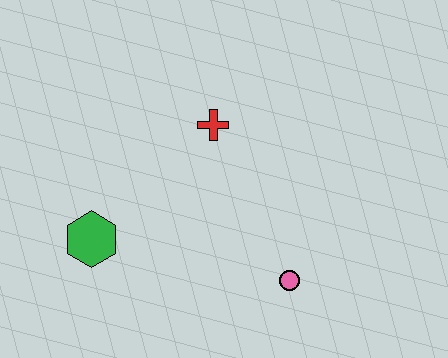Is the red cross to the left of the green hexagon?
No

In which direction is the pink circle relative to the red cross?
The pink circle is below the red cross.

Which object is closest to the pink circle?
The red cross is closest to the pink circle.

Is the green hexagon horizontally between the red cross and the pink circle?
No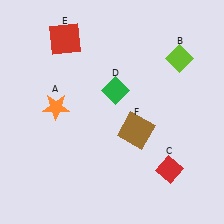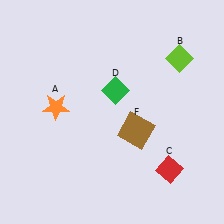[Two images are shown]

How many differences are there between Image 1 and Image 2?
There is 1 difference between the two images.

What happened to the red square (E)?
The red square (E) was removed in Image 2. It was in the top-left area of Image 1.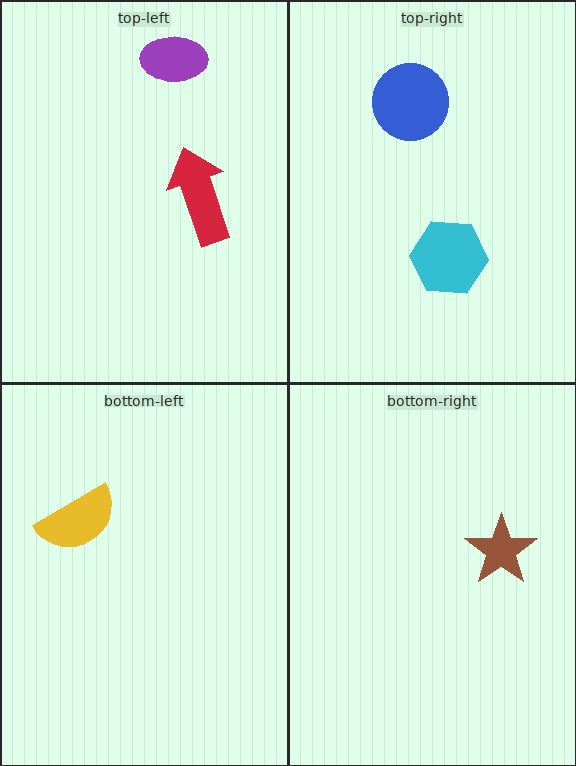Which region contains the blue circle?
The top-right region.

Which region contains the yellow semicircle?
The bottom-left region.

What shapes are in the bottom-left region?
The yellow semicircle.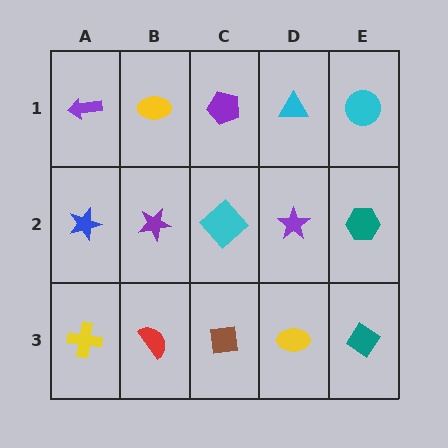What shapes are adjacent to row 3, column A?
A blue star (row 2, column A), a red semicircle (row 3, column B).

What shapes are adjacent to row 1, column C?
A cyan diamond (row 2, column C), a yellow ellipse (row 1, column B), a cyan triangle (row 1, column D).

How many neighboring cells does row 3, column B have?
3.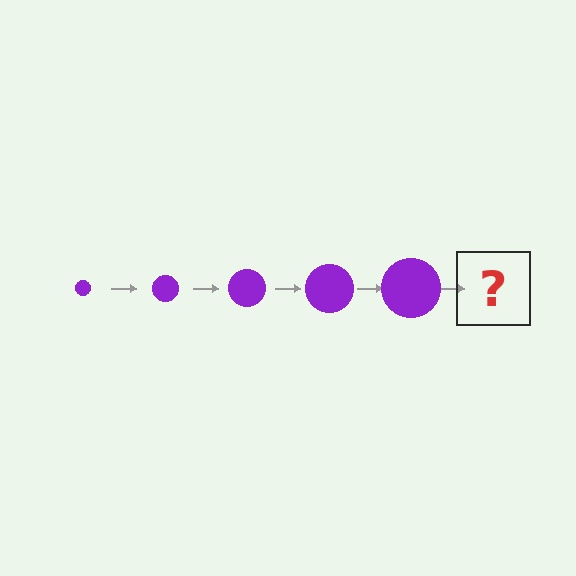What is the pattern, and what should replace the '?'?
The pattern is that the circle gets progressively larger each step. The '?' should be a purple circle, larger than the previous one.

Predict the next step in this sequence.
The next step is a purple circle, larger than the previous one.